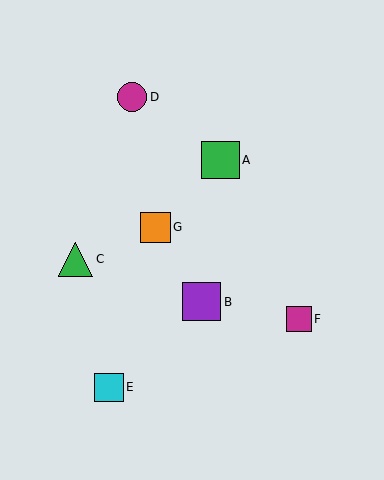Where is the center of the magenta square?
The center of the magenta square is at (299, 319).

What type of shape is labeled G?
Shape G is an orange square.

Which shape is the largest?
The purple square (labeled B) is the largest.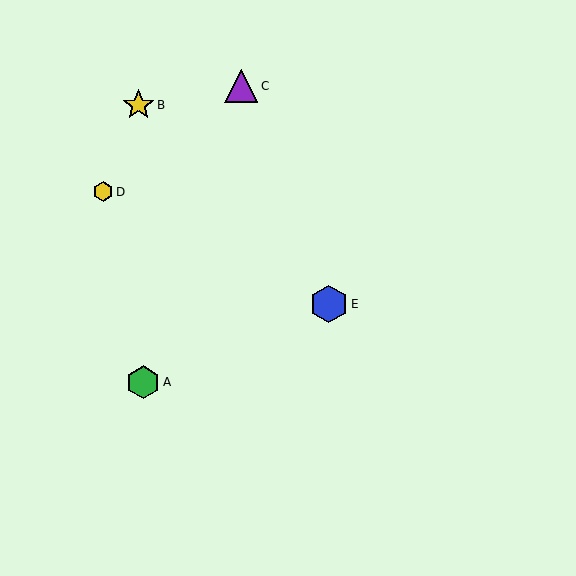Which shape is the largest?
The blue hexagon (labeled E) is the largest.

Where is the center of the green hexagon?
The center of the green hexagon is at (143, 382).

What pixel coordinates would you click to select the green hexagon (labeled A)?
Click at (143, 382) to select the green hexagon A.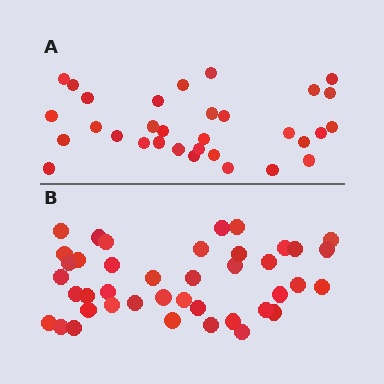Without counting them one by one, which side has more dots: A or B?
Region B (the bottom region) has more dots.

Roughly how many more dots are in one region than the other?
Region B has roughly 8 or so more dots than region A.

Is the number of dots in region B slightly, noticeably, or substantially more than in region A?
Region B has noticeably more, but not dramatically so. The ratio is roughly 1.3 to 1.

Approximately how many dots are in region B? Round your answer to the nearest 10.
About 40 dots. (The exact count is 41, which rounds to 40.)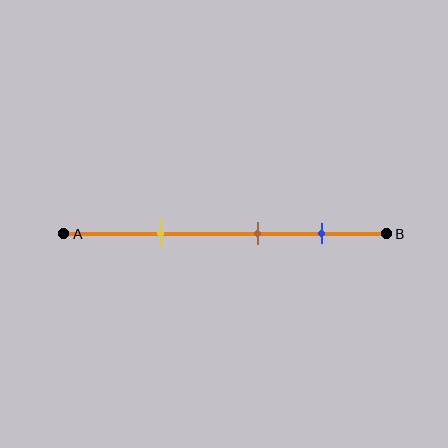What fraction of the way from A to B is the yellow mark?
The yellow mark is approximately 30% (0.3) of the way from A to B.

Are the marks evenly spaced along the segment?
Yes, the marks are approximately evenly spaced.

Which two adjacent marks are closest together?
The brown and blue marks are the closest adjacent pair.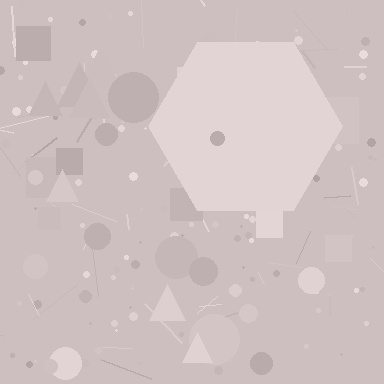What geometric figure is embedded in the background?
A hexagon is embedded in the background.